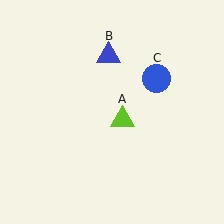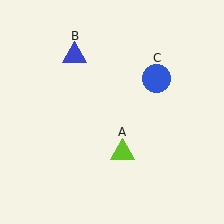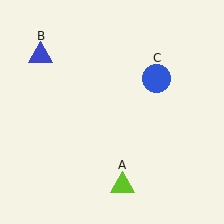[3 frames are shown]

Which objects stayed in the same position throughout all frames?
Blue circle (object C) remained stationary.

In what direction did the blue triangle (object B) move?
The blue triangle (object B) moved left.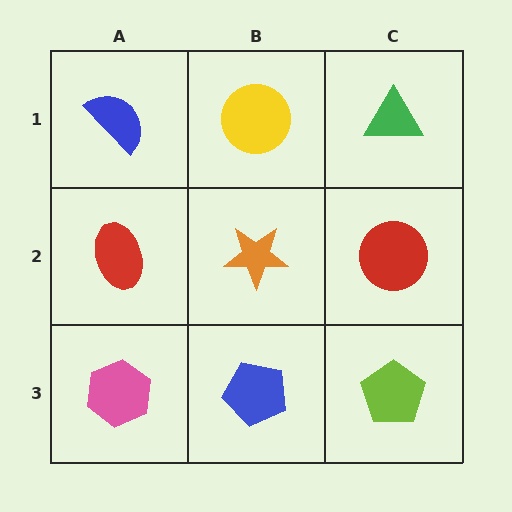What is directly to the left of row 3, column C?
A blue pentagon.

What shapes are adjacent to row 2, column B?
A yellow circle (row 1, column B), a blue pentagon (row 3, column B), a red ellipse (row 2, column A), a red circle (row 2, column C).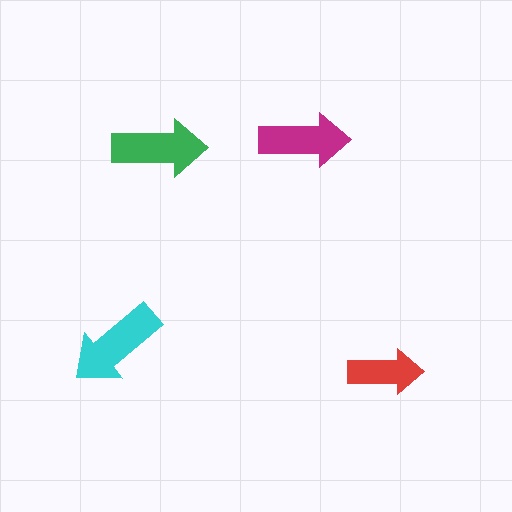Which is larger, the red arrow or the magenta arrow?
The magenta one.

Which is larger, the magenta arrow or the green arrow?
The green one.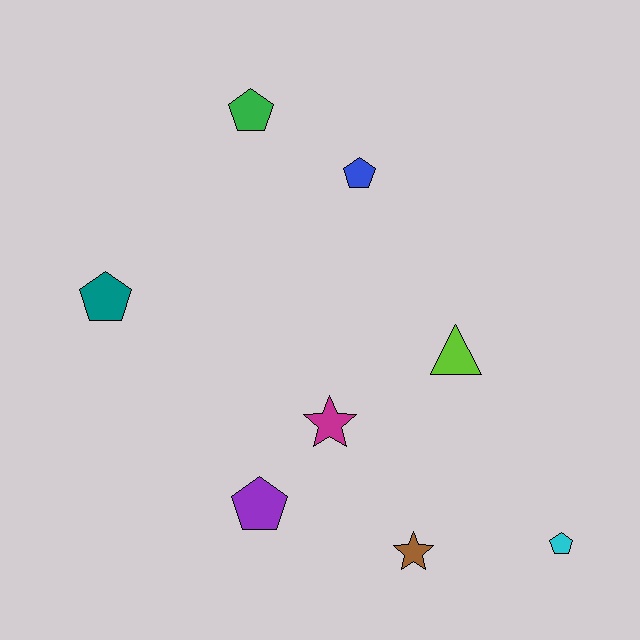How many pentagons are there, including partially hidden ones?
There are 5 pentagons.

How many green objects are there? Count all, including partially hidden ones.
There is 1 green object.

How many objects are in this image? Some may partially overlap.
There are 8 objects.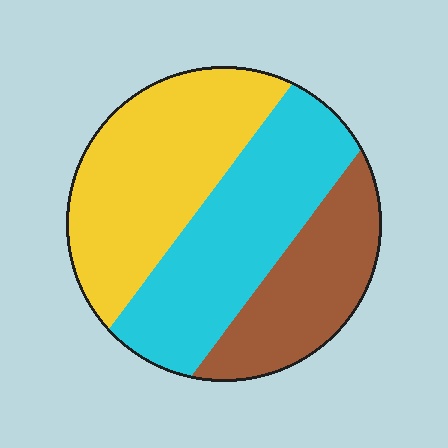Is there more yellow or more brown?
Yellow.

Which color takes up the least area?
Brown, at roughly 25%.